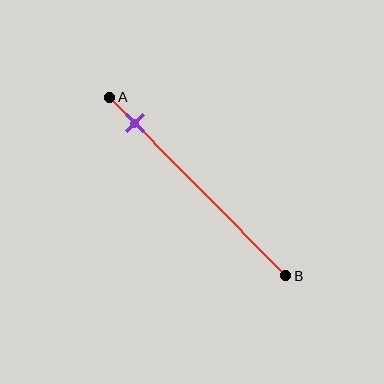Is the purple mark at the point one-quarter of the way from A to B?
No, the mark is at about 15% from A, not at the 25% one-quarter point.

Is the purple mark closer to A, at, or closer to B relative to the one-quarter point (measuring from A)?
The purple mark is closer to point A than the one-quarter point of segment AB.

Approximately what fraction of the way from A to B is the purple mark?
The purple mark is approximately 15% of the way from A to B.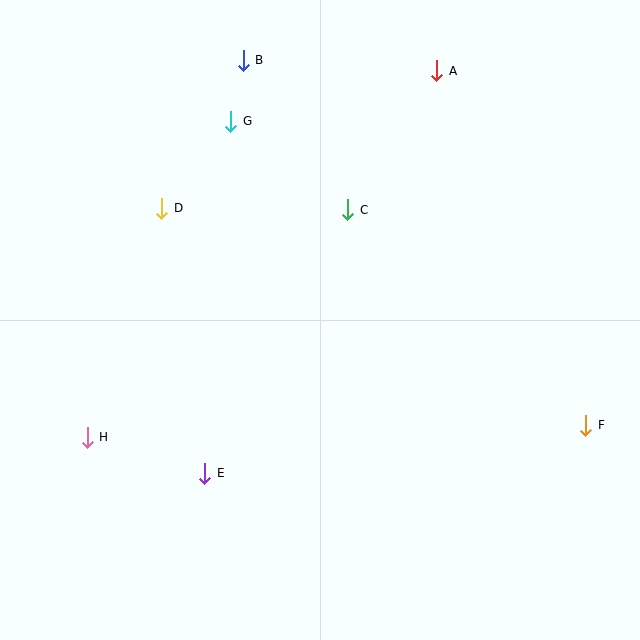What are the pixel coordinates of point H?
Point H is at (87, 437).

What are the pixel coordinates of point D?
Point D is at (162, 208).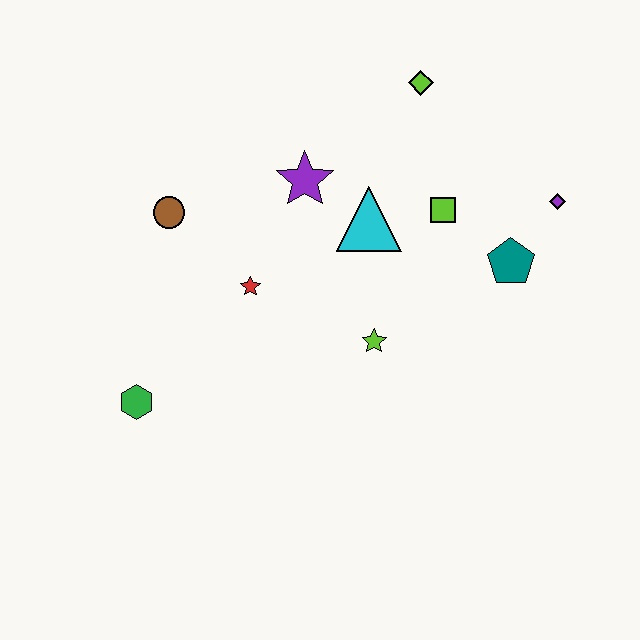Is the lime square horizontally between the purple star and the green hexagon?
No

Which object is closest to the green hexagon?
The red star is closest to the green hexagon.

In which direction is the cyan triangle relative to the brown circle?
The cyan triangle is to the right of the brown circle.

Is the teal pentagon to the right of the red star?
Yes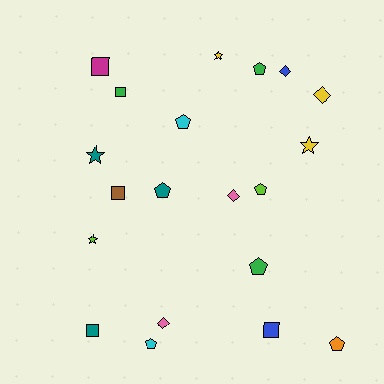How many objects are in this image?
There are 20 objects.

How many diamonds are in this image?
There are 4 diamonds.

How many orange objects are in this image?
There is 1 orange object.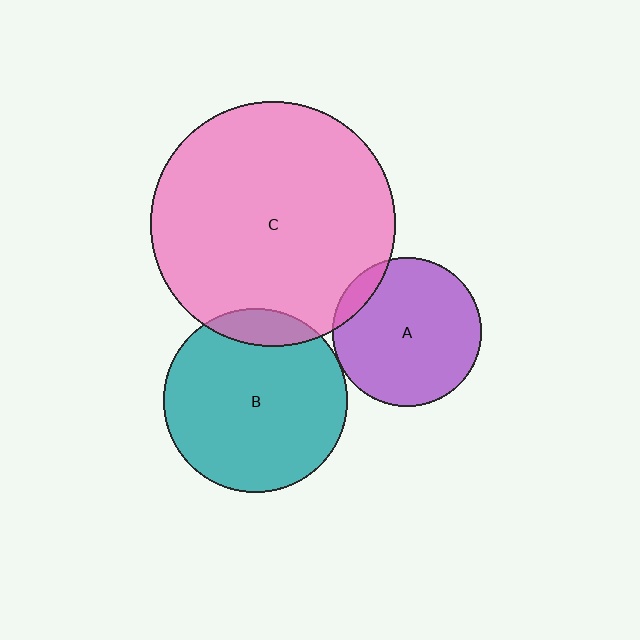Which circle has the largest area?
Circle C (pink).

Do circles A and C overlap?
Yes.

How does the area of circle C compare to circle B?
Approximately 1.8 times.